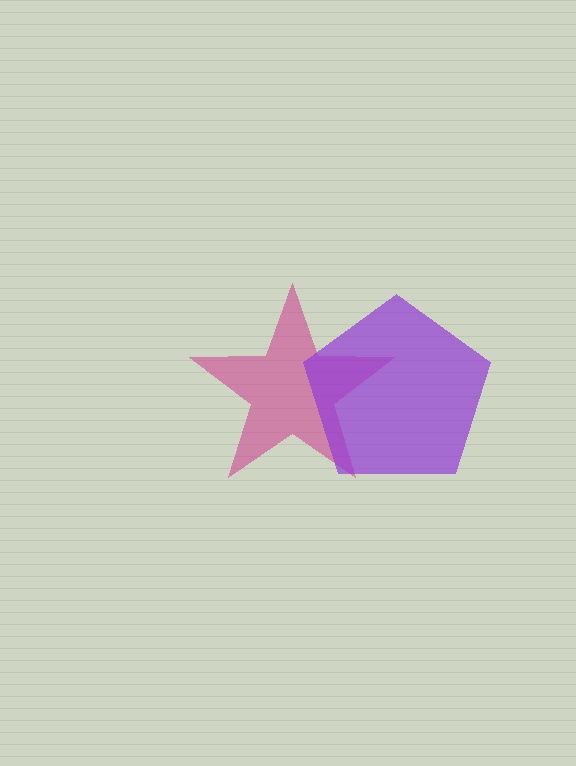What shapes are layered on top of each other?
The layered shapes are: a magenta star, a purple pentagon.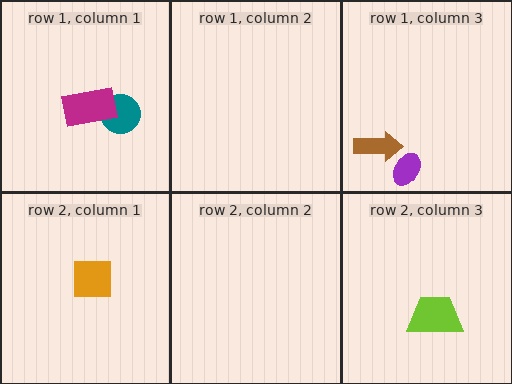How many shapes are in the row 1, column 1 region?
2.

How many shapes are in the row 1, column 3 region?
2.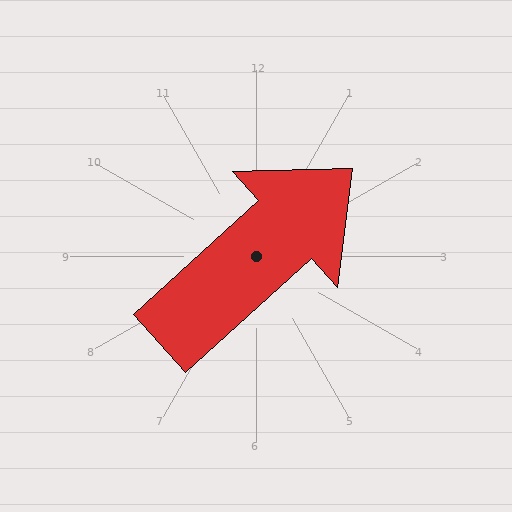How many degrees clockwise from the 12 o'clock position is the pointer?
Approximately 48 degrees.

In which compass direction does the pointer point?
Northeast.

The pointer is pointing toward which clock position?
Roughly 2 o'clock.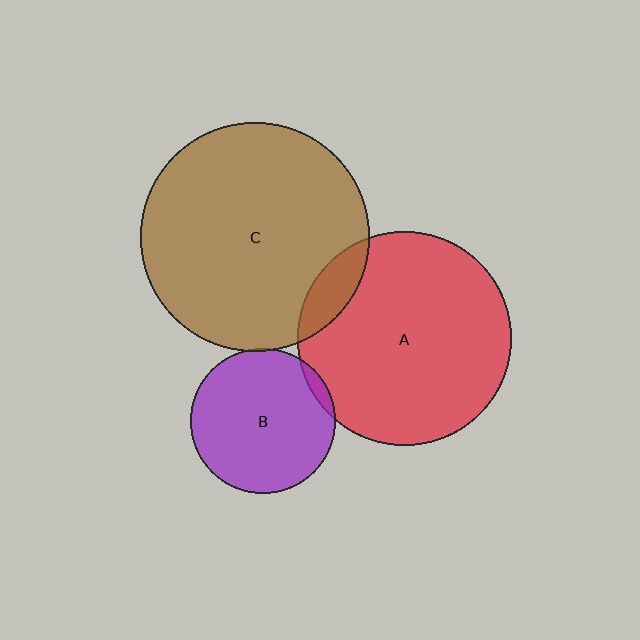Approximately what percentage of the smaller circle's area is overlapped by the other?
Approximately 5%.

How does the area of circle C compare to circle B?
Approximately 2.5 times.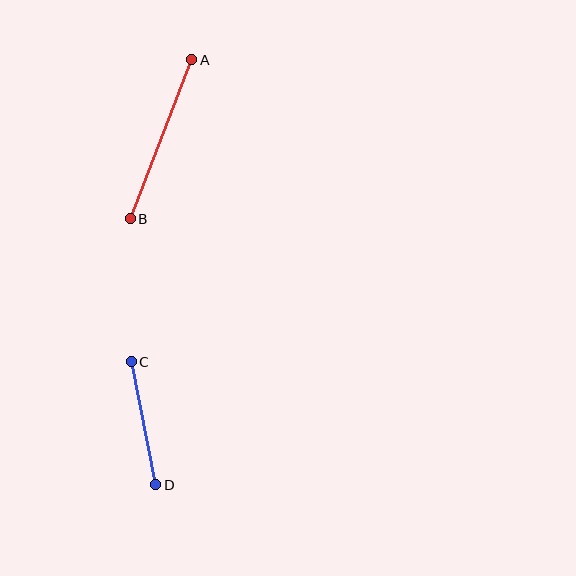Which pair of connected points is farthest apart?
Points A and B are farthest apart.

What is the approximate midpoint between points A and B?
The midpoint is at approximately (161, 139) pixels.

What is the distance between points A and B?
The distance is approximately 170 pixels.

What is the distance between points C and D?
The distance is approximately 125 pixels.